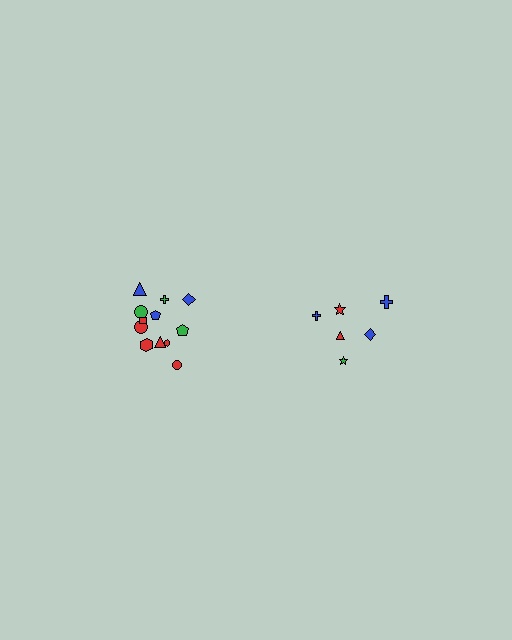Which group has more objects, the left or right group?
The left group.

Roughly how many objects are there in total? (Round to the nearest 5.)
Roughly 20 objects in total.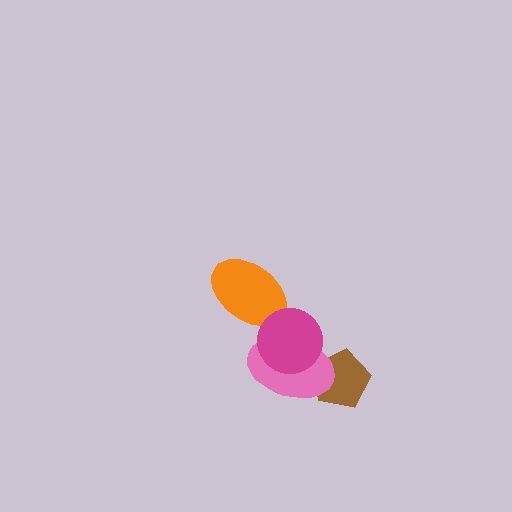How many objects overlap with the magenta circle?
2 objects overlap with the magenta circle.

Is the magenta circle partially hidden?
No, no other shape covers it.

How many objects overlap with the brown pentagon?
1 object overlaps with the brown pentagon.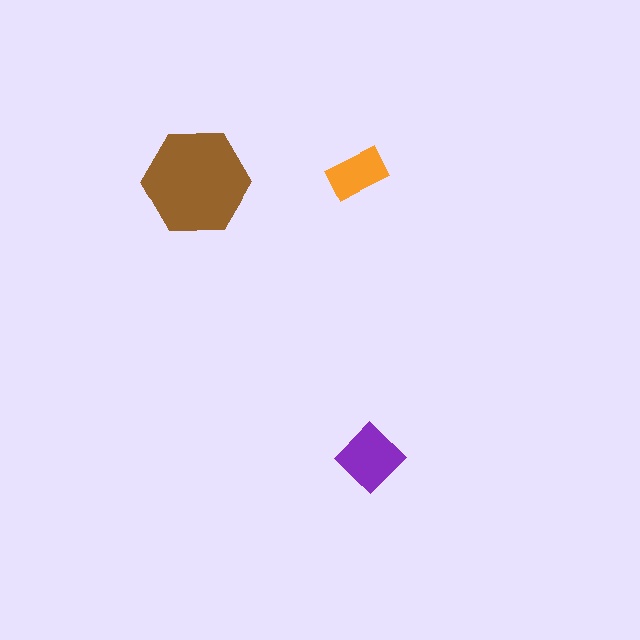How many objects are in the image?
There are 3 objects in the image.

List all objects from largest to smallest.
The brown hexagon, the purple diamond, the orange rectangle.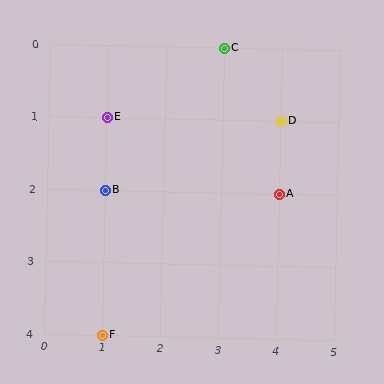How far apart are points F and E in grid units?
Points F and E are 3 rows apart.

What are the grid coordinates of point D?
Point D is at grid coordinates (4, 1).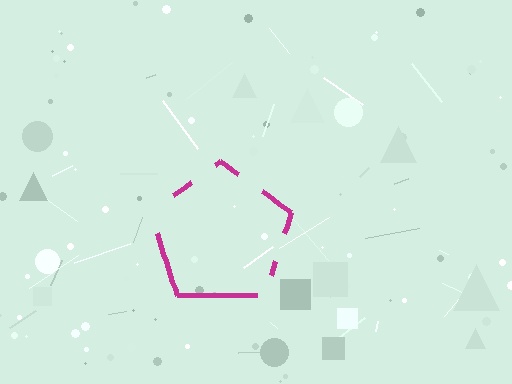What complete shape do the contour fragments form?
The contour fragments form a pentagon.